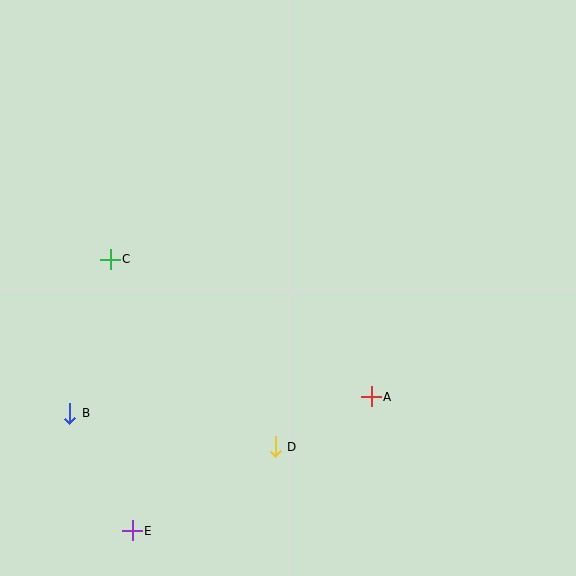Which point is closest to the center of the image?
Point A at (371, 397) is closest to the center.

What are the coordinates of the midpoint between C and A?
The midpoint between C and A is at (241, 328).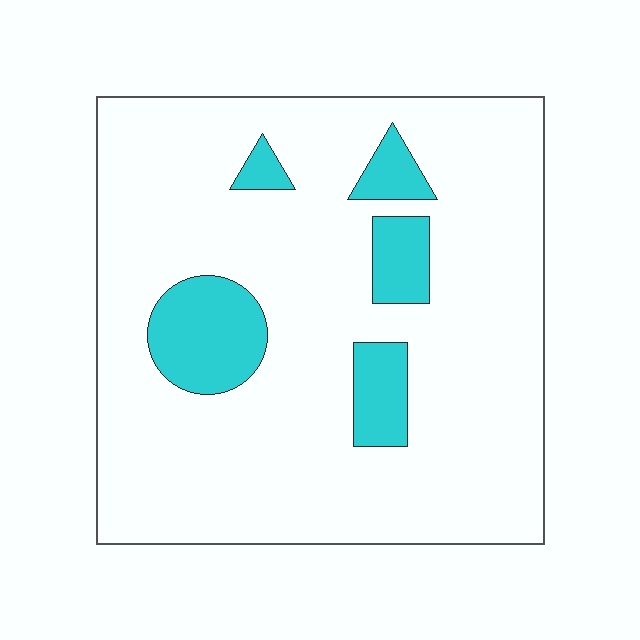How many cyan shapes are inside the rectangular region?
5.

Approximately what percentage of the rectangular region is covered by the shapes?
Approximately 15%.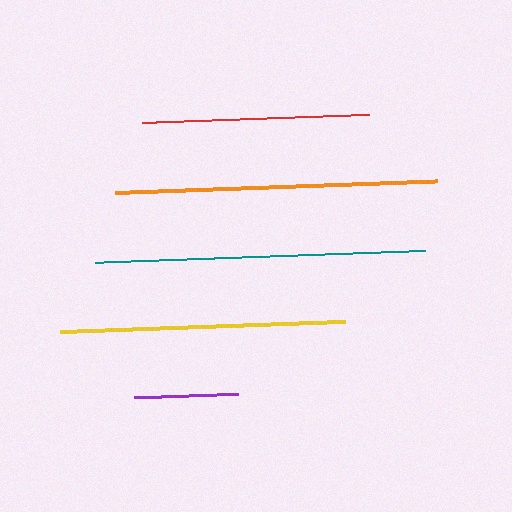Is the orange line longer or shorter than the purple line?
The orange line is longer than the purple line.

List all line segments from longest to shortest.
From longest to shortest: teal, orange, yellow, red, purple.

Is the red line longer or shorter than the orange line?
The orange line is longer than the red line.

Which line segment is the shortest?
The purple line is the shortest at approximately 105 pixels.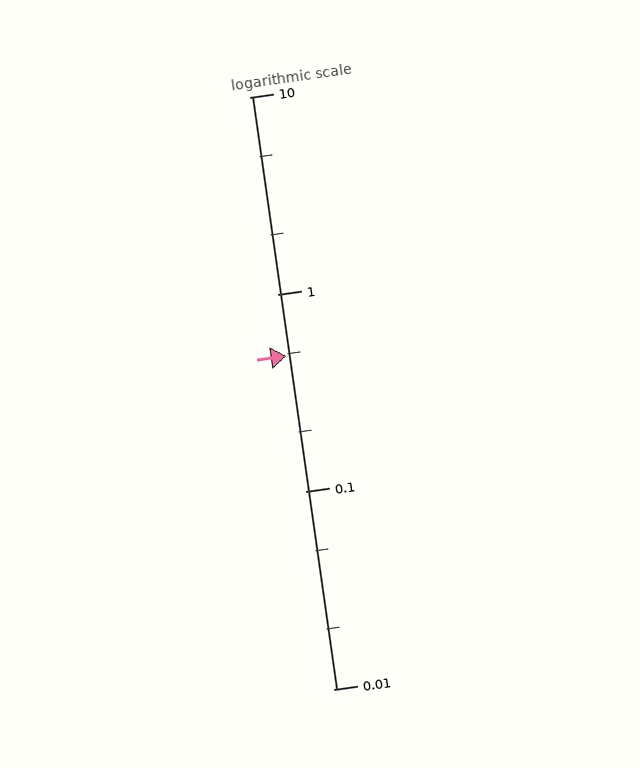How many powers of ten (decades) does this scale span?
The scale spans 3 decades, from 0.01 to 10.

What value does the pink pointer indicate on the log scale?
The pointer indicates approximately 0.49.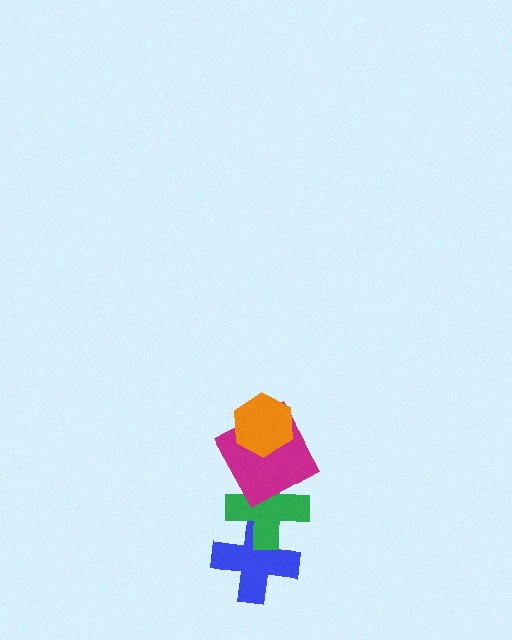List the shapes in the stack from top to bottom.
From top to bottom: the orange hexagon, the magenta square, the green cross, the blue cross.